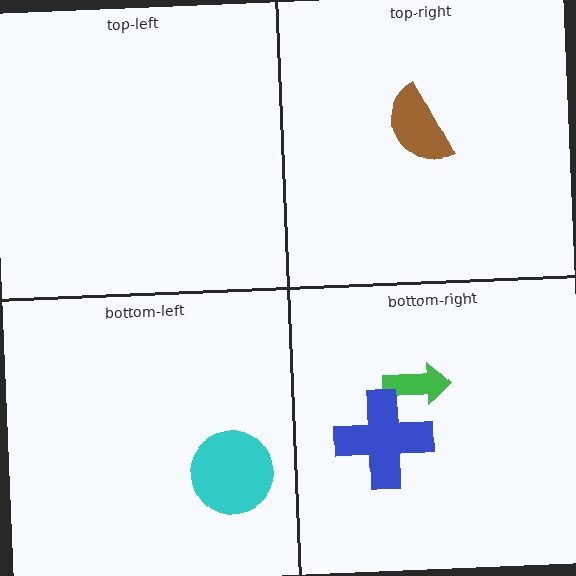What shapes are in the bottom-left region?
The cyan circle.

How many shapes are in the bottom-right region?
2.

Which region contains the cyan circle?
The bottom-left region.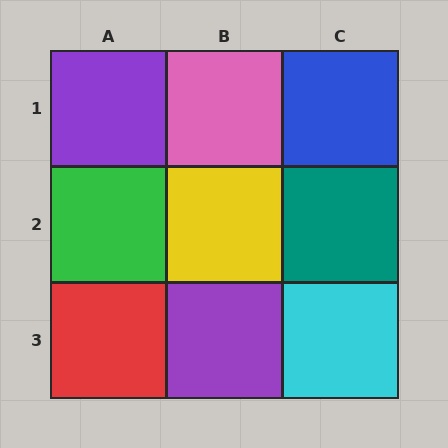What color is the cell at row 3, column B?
Purple.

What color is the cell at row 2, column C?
Teal.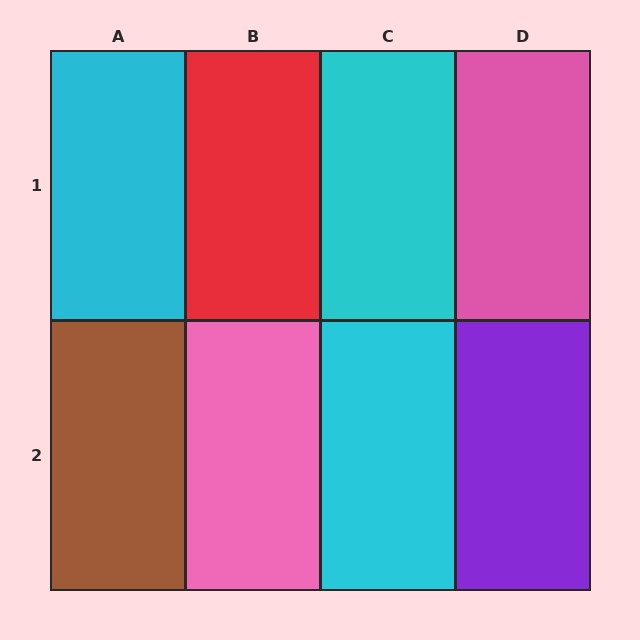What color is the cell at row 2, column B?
Pink.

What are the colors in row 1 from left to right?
Cyan, red, cyan, pink.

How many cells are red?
1 cell is red.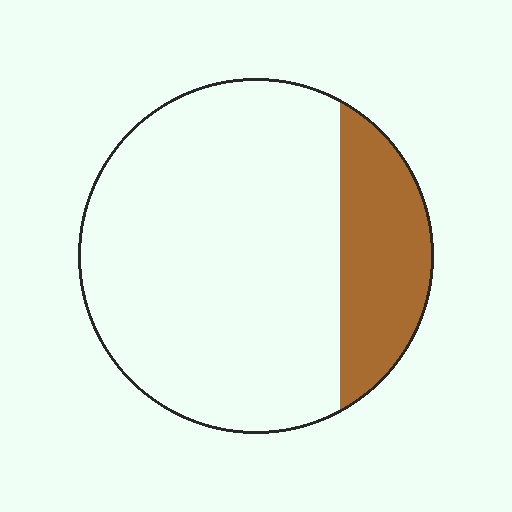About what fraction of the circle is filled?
About one fifth (1/5).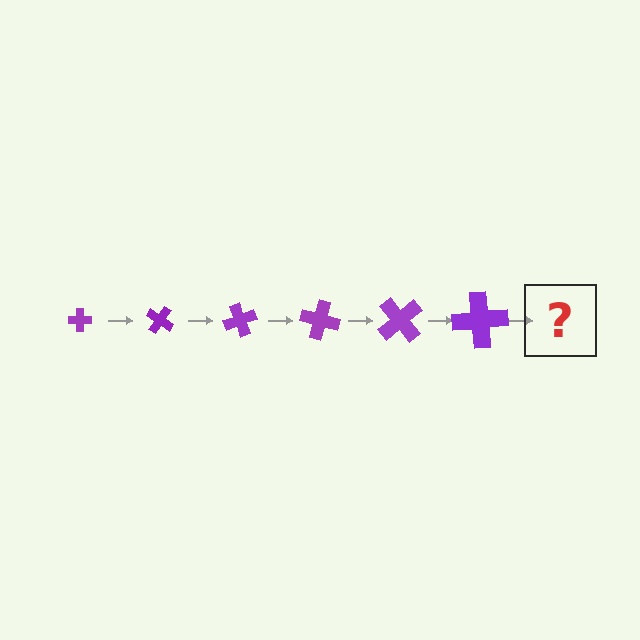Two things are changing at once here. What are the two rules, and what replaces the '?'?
The two rules are that the cross grows larger each step and it rotates 35 degrees each step. The '?' should be a cross, larger than the previous one and rotated 210 degrees from the start.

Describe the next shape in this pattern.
It should be a cross, larger than the previous one and rotated 210 degrees from the start.